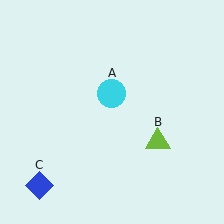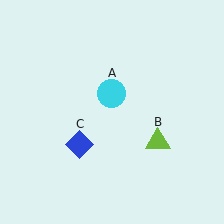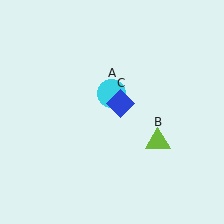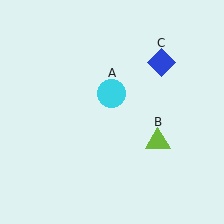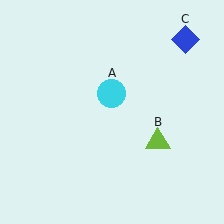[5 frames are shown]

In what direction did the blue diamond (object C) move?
The blue diamond (object C) moved up and to the right.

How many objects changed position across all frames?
1 object changed position: blue diamond (object C).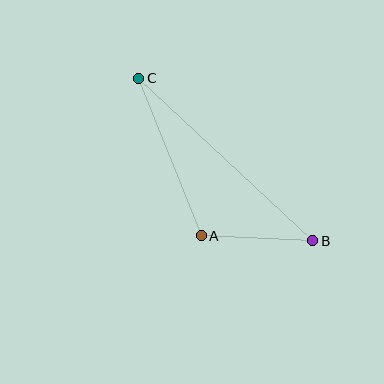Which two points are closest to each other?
Points A and B are closest to each other.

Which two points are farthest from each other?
Points B and C are farthest from each other.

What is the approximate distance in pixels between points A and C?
The distance between A and C is approximately 169 pixels.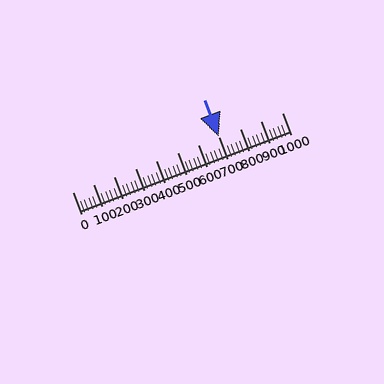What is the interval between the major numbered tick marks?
The major tick marks are spaced 100 units apart.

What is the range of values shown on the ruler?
The ruler shows values from 0 to 1000.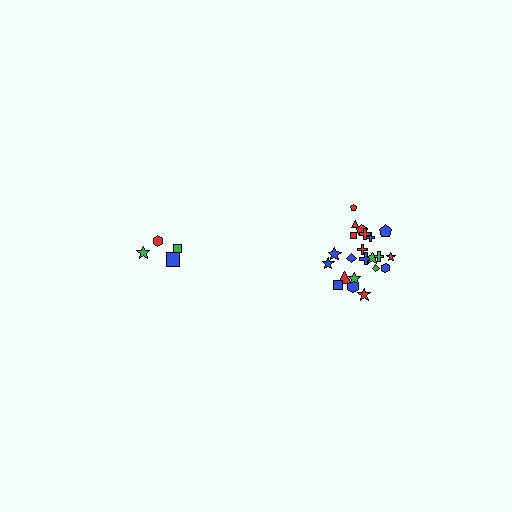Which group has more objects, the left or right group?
The right group.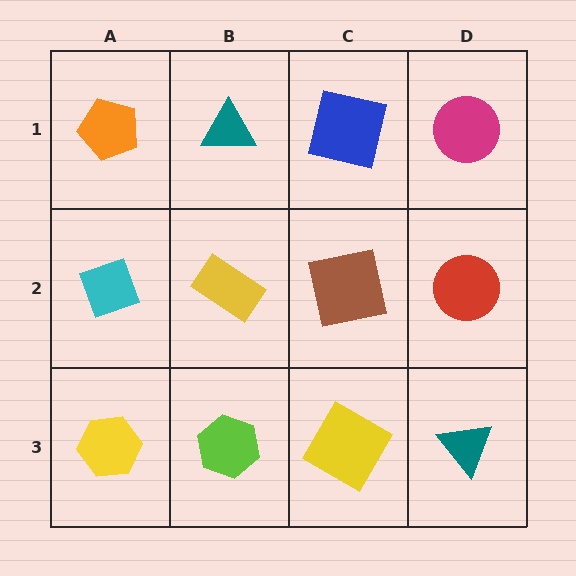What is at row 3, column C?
A yellow square.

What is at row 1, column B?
A teal triangle.